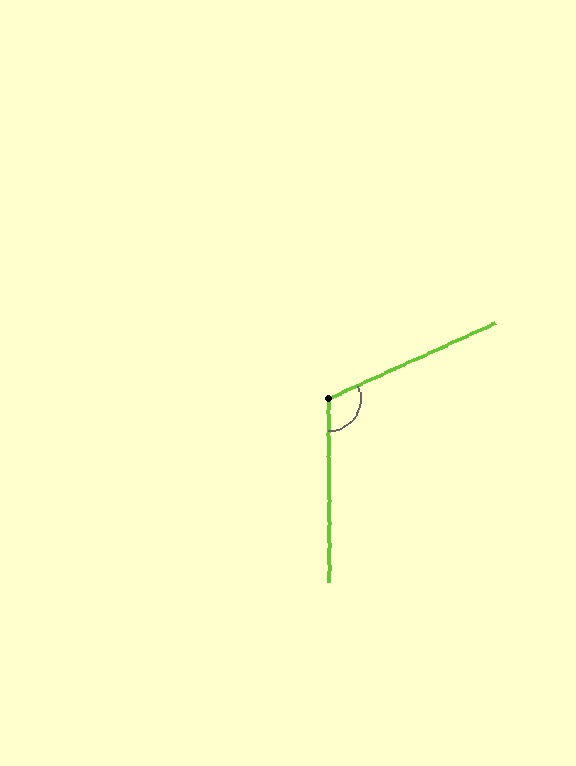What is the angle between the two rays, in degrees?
Approximately 115 degrees.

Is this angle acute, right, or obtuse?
It is obtuse.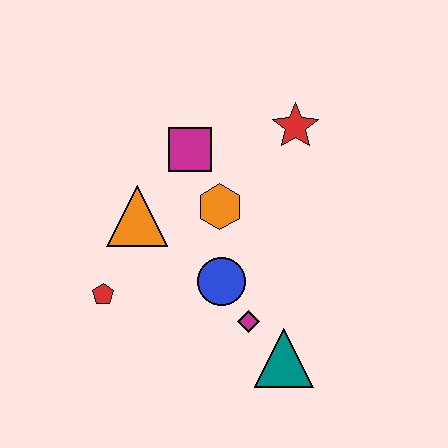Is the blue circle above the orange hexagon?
No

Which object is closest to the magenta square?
The orange hexagon is closest to the magenta square.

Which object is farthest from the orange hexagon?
The teal triangle is farthest from the orange hexagon.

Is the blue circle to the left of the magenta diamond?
Yes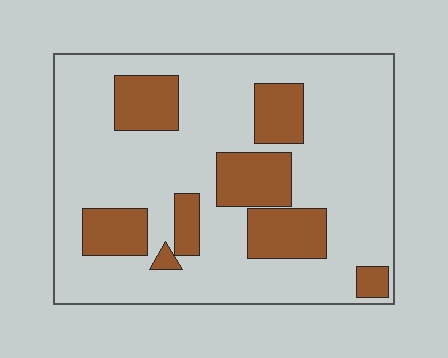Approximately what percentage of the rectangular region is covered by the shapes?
Approximately 25%.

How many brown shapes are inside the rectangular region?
8.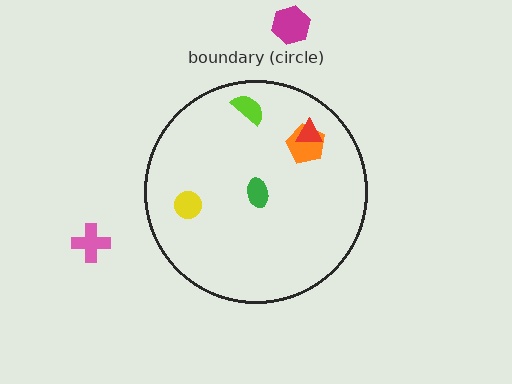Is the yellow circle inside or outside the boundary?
Inside.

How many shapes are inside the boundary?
5 inside, 2 outside.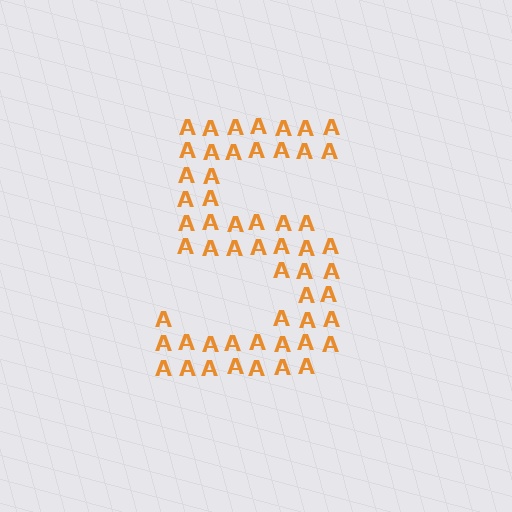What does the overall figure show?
The overall figure shows the digit 5.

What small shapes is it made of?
It is made of small letter A's.